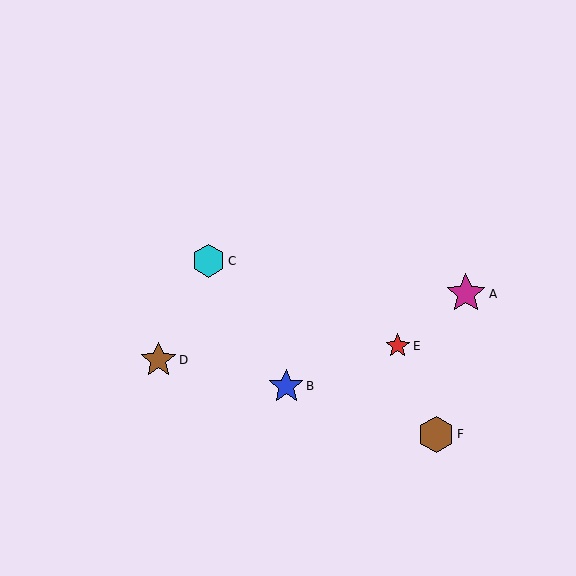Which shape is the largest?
The magenta star (labeled A) is the largest.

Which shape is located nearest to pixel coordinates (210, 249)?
The cyan hexagon (labeled C) at (209, 261) is nearest to that location.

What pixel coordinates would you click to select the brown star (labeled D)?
Click at (158, 360) to select the brown star D.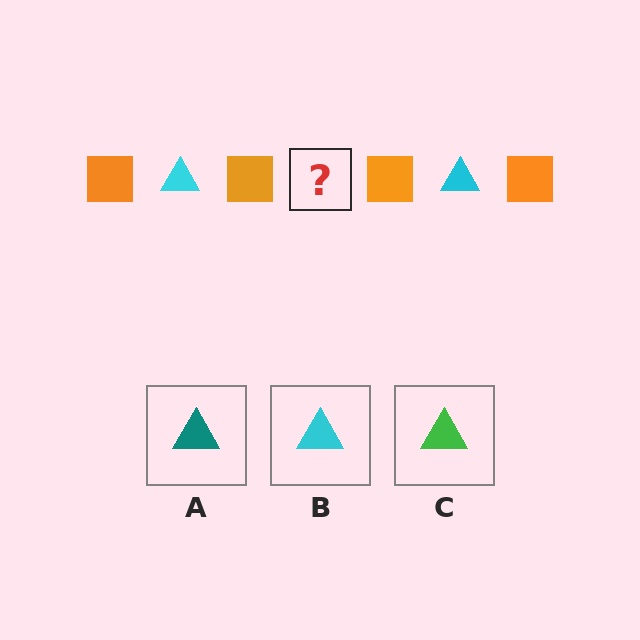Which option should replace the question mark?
Option B.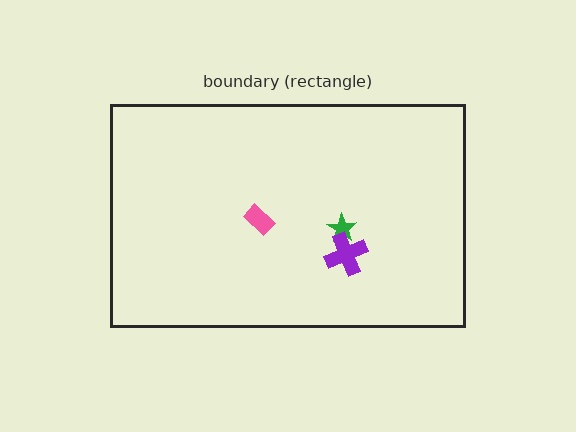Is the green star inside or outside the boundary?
Inside.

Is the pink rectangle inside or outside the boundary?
Inside.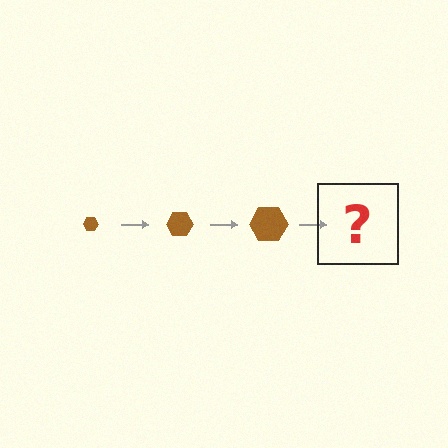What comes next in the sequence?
The next element should be a brown hexagon, larger than the previous one.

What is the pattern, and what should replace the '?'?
The pattern is that the hexagon gets progressively larger each step. The '?' should be a brown hexagon, larger than the previous one.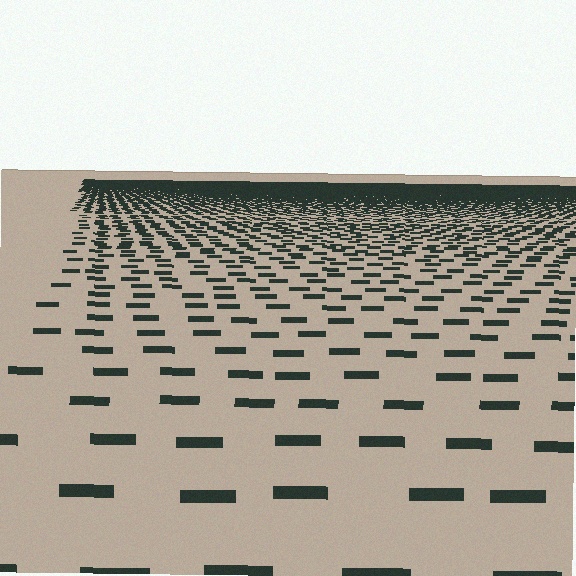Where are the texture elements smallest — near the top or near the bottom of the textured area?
Near the top.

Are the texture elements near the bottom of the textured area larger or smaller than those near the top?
Larger. Near the bottom, elements are closer to the viewer and appear at a bigger on-screen size.